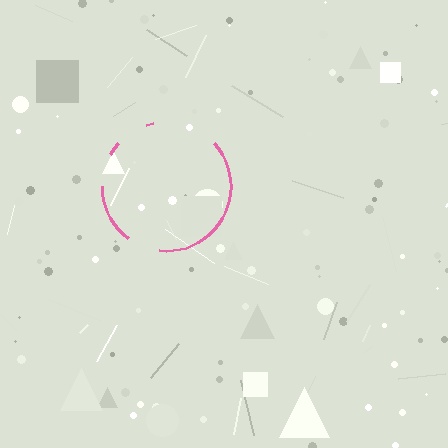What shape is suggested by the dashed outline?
The dashed outline suggests a circle.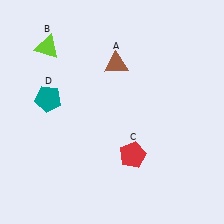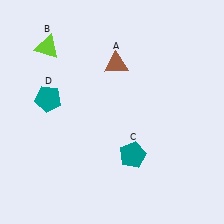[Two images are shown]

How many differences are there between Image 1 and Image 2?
There is 1 difference between the two images.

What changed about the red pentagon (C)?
In Image 1, C is red. In Image 2, it changed to teal.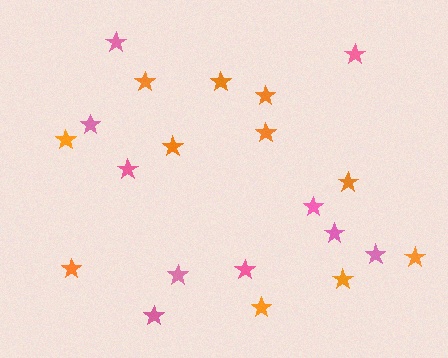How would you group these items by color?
There are 2 groups: one group of orange stars (11) and one group of pink stars (10).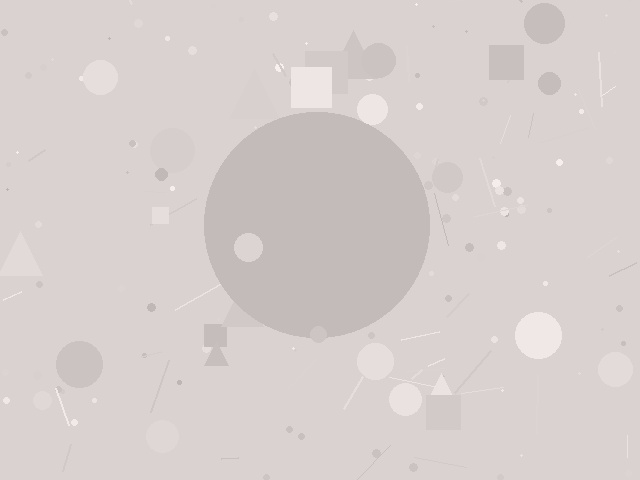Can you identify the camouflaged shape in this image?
The camouflaged shape is a circle.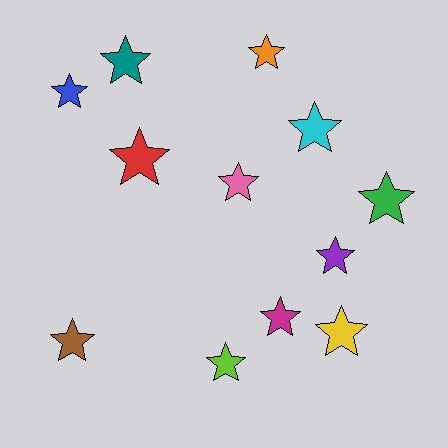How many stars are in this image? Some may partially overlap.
There are 12 stars.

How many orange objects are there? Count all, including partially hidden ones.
There is 1 orange object.